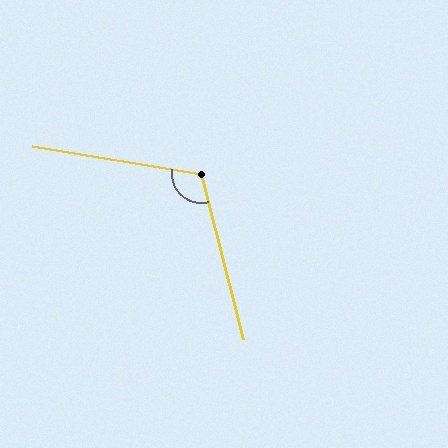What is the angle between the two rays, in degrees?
Approximately 114 degrees.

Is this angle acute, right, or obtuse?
It is obtuse.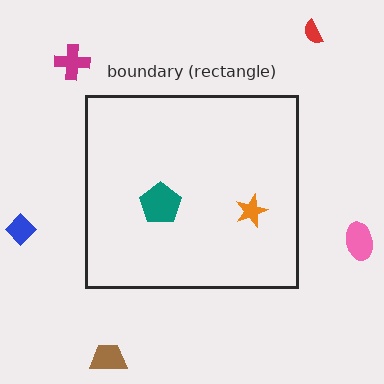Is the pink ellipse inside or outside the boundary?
Outside.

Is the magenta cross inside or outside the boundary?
Outside.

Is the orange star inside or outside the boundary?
Inside.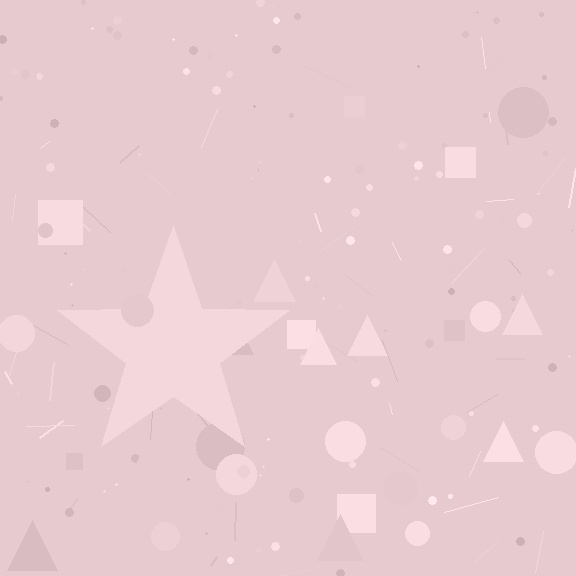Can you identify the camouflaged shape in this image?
The camouflaged shape is a star.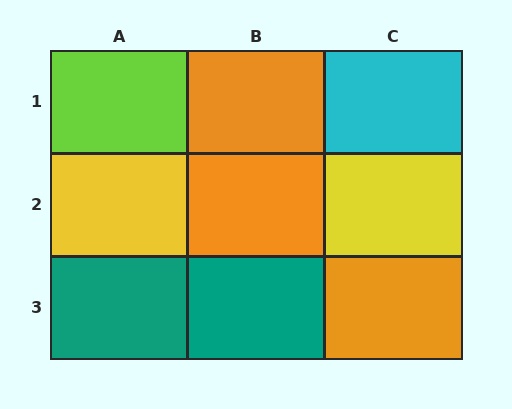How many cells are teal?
2 cells are teal.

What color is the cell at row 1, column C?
Cyan.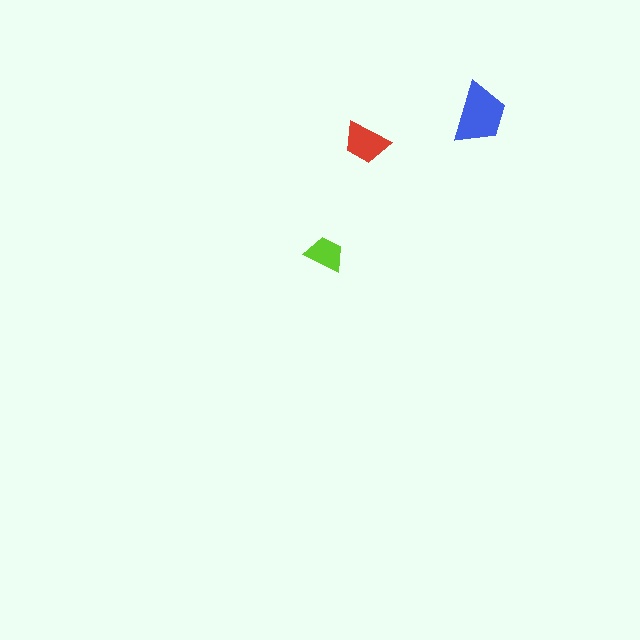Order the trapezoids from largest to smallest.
the blue one, the red one, the lime one.